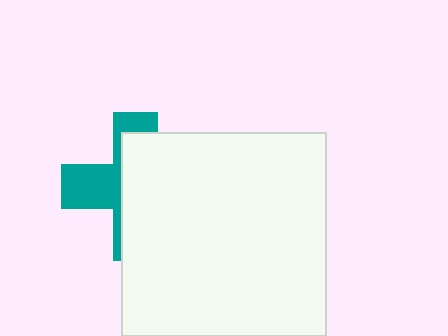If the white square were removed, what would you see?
You would see the complete teal cross.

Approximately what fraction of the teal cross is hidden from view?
Roughly 62% of the teal cross is hidden behind the white square.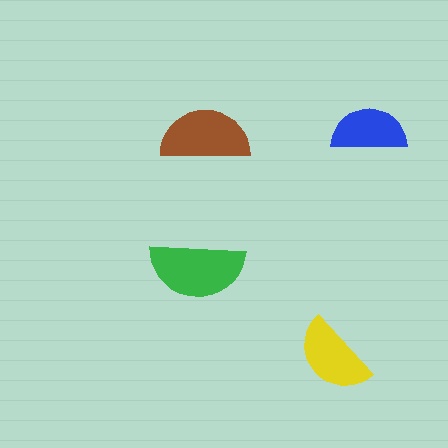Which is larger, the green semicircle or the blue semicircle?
The green one.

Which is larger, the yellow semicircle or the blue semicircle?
The yellow one.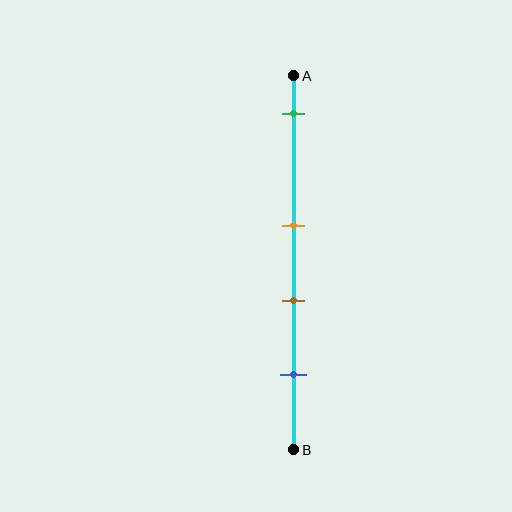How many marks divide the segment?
There are 4 marks dividing the segment.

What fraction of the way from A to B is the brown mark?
The brown mark is approximately 60% (0.6) of the way from A to B.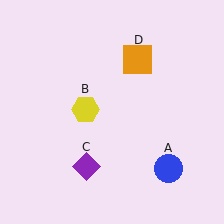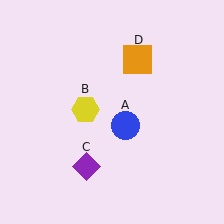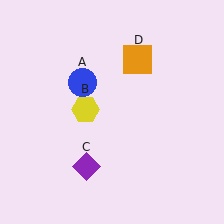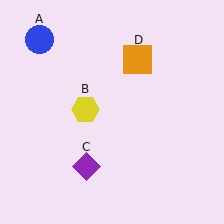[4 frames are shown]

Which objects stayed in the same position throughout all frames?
Yellow hexagon (object B) and purple diamond (object C) and orange square (object D) remained stationary.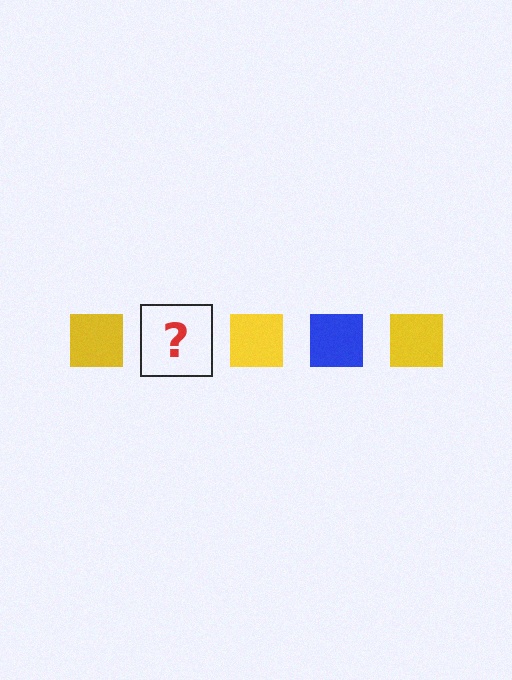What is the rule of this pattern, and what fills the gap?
The rule is that the pattern cycles through yellow, blue squares. The gap should be filled with a blue square.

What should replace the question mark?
The question mark should be replaced with a blue square.